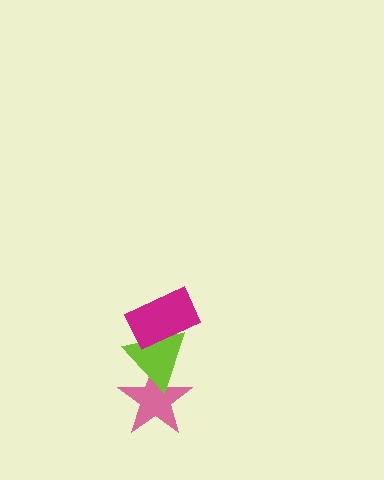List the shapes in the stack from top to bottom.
From top to bottom: the magenta rectangle, the lime triangle, the pink star.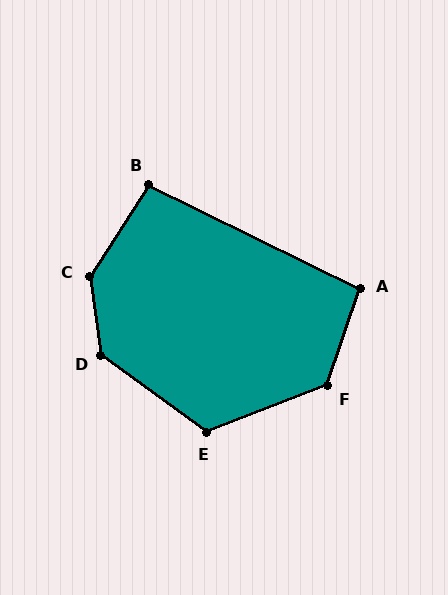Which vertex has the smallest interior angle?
B, at approximately 96 degrees.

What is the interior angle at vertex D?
Approximately 134 degrees (obtuse).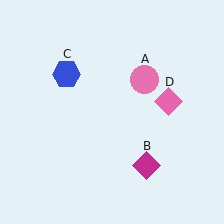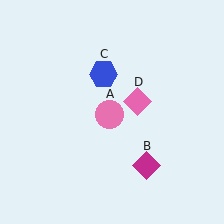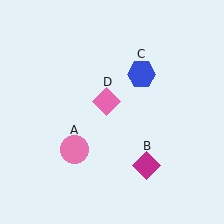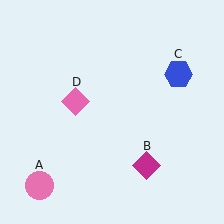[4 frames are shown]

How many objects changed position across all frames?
3 objects changed position: pink circle (object A), blue hexagon (object C), pink diamond (object D).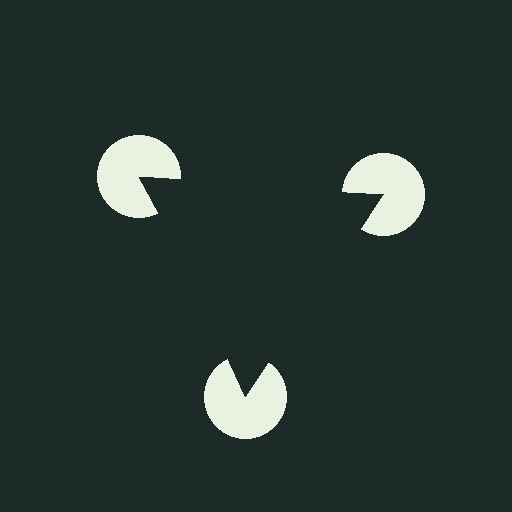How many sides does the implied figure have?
3 sides.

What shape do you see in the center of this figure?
An illusory triangle — its edges are inferred from the aligned wedge cuts in the pac-man discs, not physically drawn.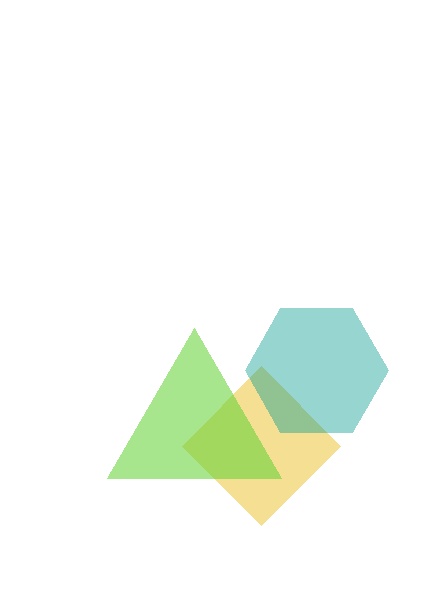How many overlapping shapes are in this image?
There are 3 overlapping shapes in the image.